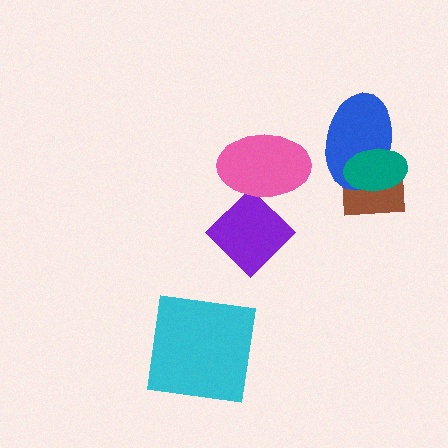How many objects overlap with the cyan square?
0 objects overlap with the cyan square.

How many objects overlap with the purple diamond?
1 object overlaps with the purple diamond.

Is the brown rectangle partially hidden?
Yes, it is partially covered by another shape.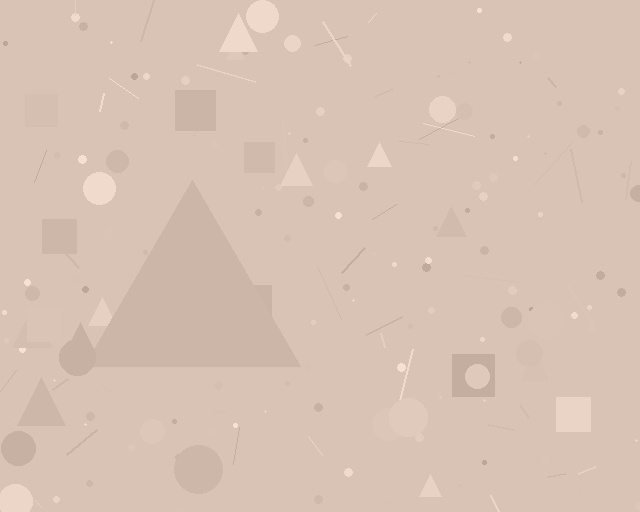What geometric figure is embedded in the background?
A triangle is embedded in the background.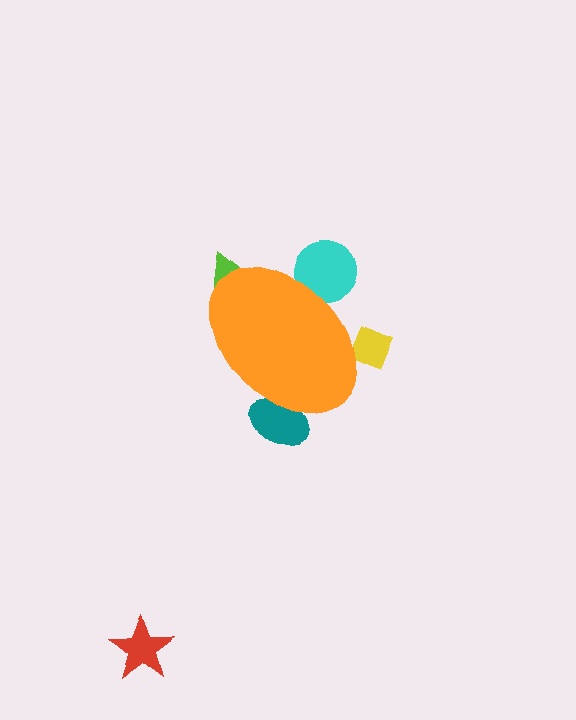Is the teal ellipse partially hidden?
Yes, the teal ellipse is partially hidden behind the orange ellipse.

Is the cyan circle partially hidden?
Yes, the cyan circle is partially hidden behind the orange ellipse.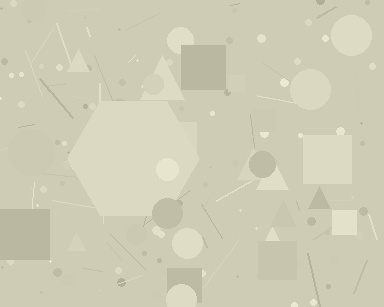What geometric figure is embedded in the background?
A hexagon is embedded in the background.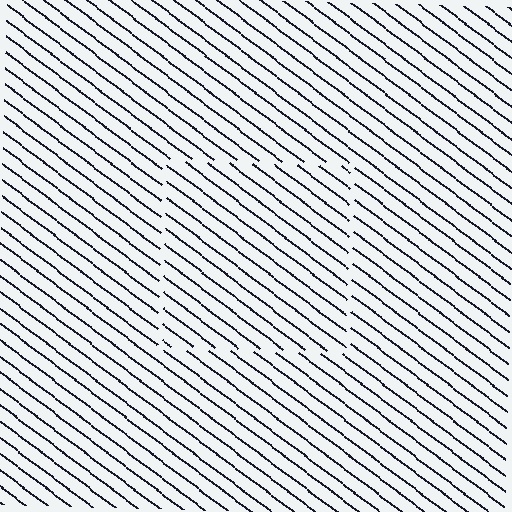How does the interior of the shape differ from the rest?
The interior of the shape contains the same grating, shifted by half a period — the contour is defined by the phase discontinuity where line-ends from the inner and outer gratings abut.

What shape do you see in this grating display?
An illusory square. The interior of the shape contains the same grating, shifted by half a period — the contour is defined by the phase discontinuity where line-ends from the inner and outer gratings abut.